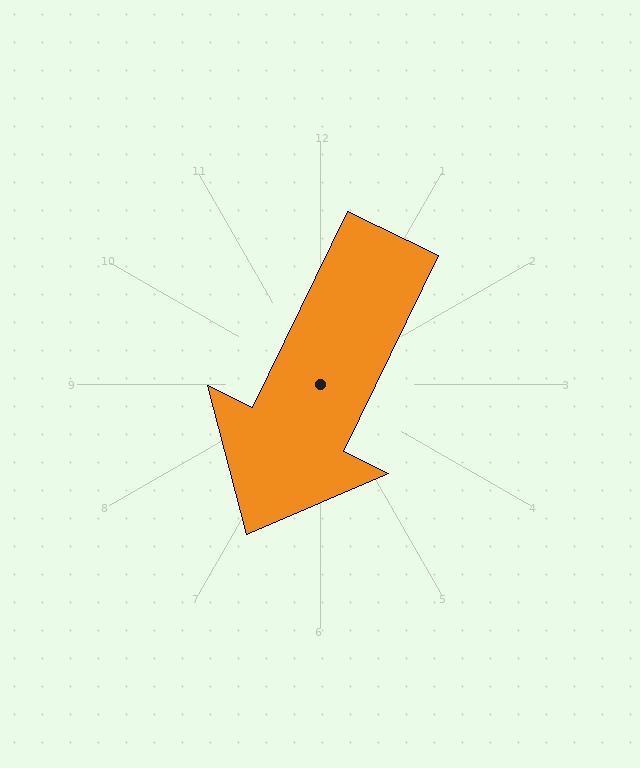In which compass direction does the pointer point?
Southwest.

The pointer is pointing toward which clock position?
Roughly 7 o'clock.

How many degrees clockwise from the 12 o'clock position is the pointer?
Approximately 206 degrees.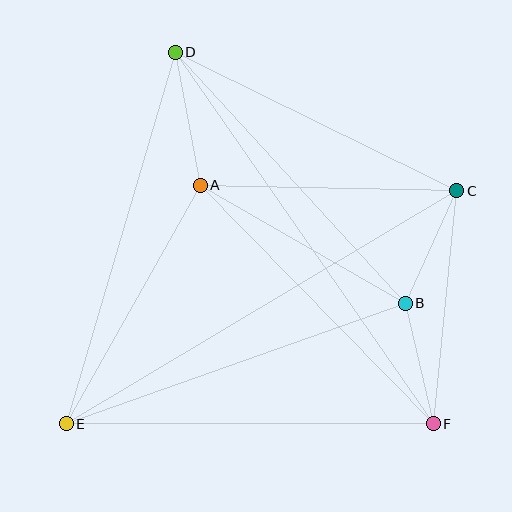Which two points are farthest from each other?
Points C and E are farthest from each other.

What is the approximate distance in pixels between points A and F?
The distance between A and F is approximately 334 pixels.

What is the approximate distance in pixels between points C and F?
The distance between C and F is approximately 234 pixels.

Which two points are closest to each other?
Points B and F are closest to each other.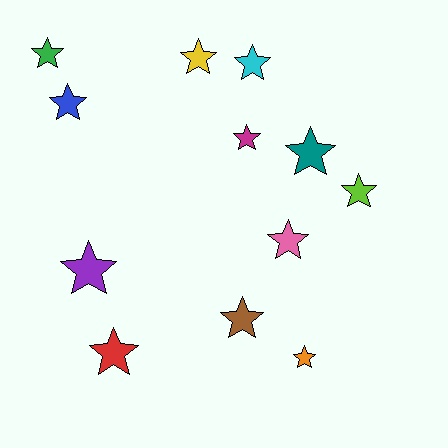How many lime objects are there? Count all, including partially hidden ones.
There is 1 lime object.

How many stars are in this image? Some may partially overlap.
There are 12 stars.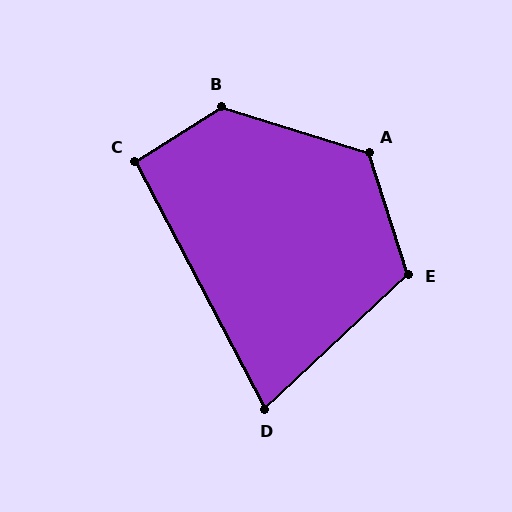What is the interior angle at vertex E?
Approximately 115 degrees (obtuse).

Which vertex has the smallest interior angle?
D, at approximately 75 degrees.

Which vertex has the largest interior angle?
B, at approximately 130 degrees.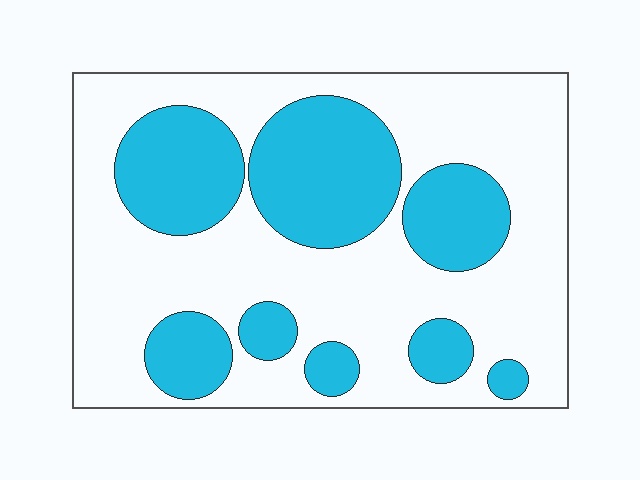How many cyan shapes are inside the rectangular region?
8.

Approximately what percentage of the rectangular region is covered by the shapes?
Approximately 35%.